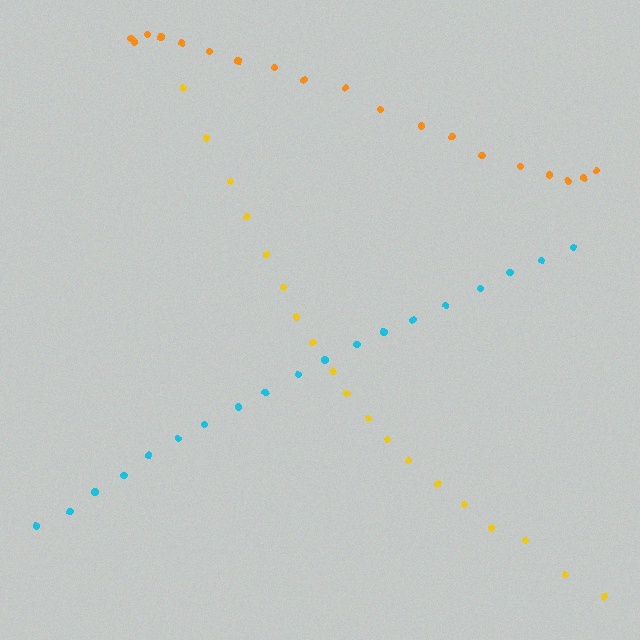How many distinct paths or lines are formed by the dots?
There are 3 distinct paths.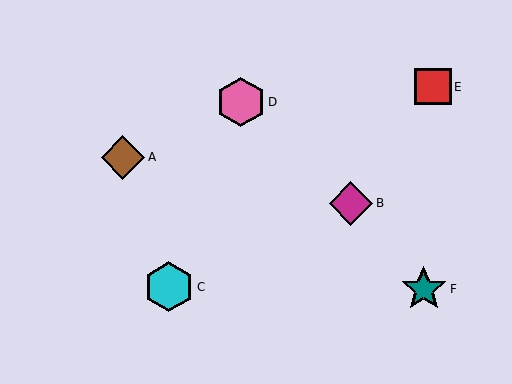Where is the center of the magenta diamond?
The center of the magenta diamond is at (351, 203).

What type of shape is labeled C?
Shape C is a cyan hexagon.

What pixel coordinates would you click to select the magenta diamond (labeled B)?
Click at (351, 203) to select the magenta diamond B.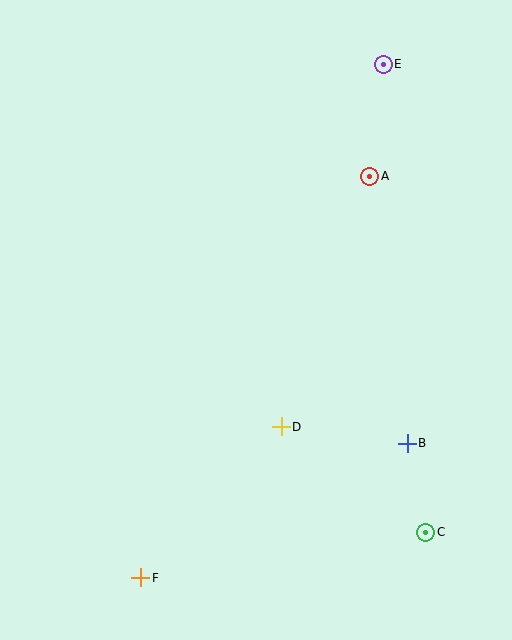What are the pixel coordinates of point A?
Point A is at (370, 176).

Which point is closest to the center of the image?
Point D at (281, 427) is closest to the center.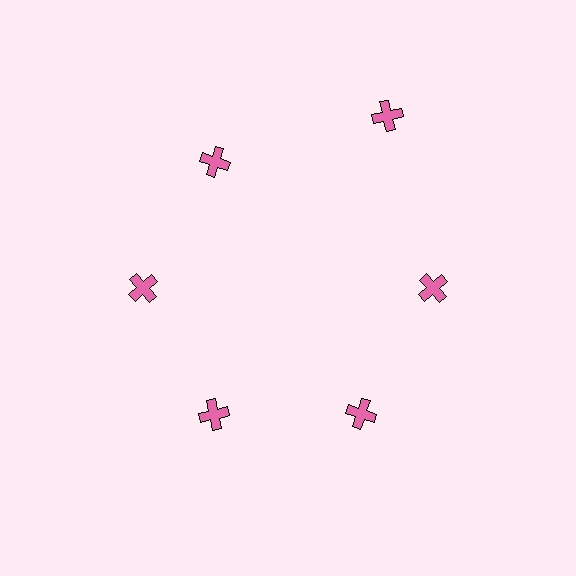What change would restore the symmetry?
The symmetry would be restored by moving it inward, back onto the ring so that all 6 crosses sit at equal angles and equal distance from the center.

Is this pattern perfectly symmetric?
No. The 6 pink crosses are arranged in a ring, but one element near the 1 o'clock position is pushed outward from the center, breaking the 6-fold rotational symmetry.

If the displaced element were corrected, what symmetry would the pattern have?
It would have 6-fold rotational symmetry — the pattern would map onto itself every 60 degrees.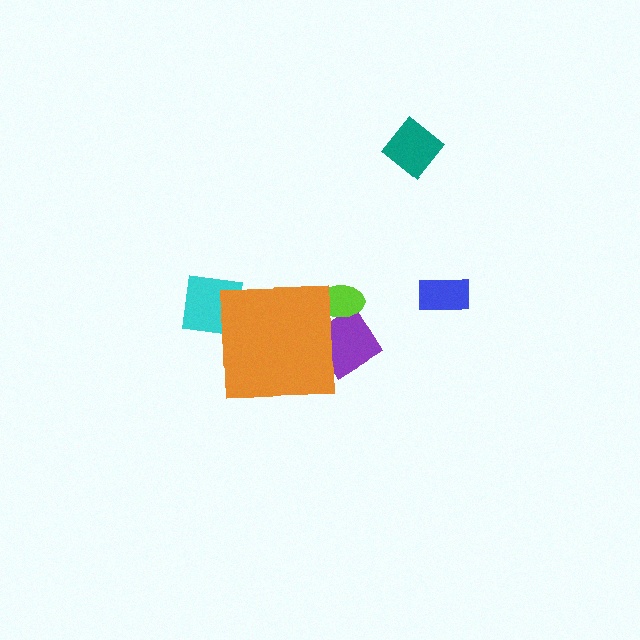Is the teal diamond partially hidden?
No, the teal diamond is fully visible.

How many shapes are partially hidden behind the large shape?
3 shapes are partially hidden.